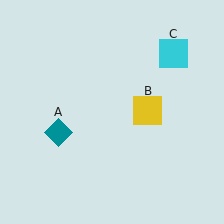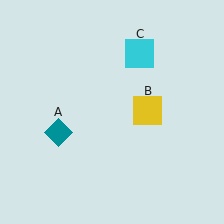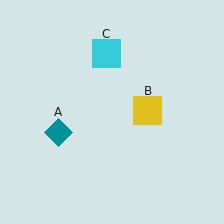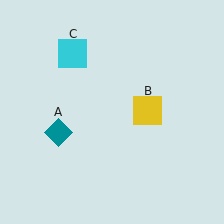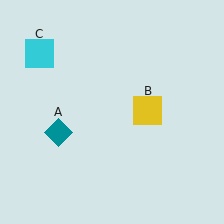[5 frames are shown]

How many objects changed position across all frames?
1 object changed position: cyan square (object C).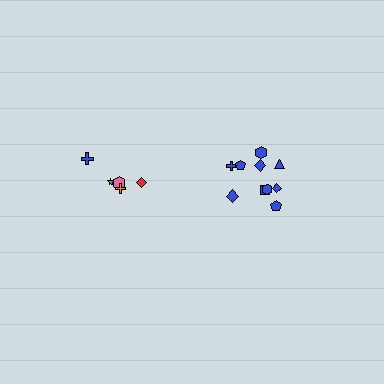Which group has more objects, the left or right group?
The right group.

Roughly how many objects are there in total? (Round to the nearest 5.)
Roughly 15 objects in total.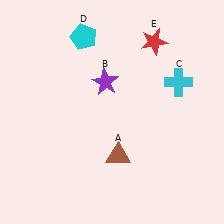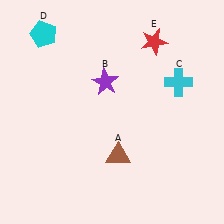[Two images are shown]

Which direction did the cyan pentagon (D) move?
The cyan pentagon (D) moved left.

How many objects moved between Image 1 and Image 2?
1 object moved between the two images.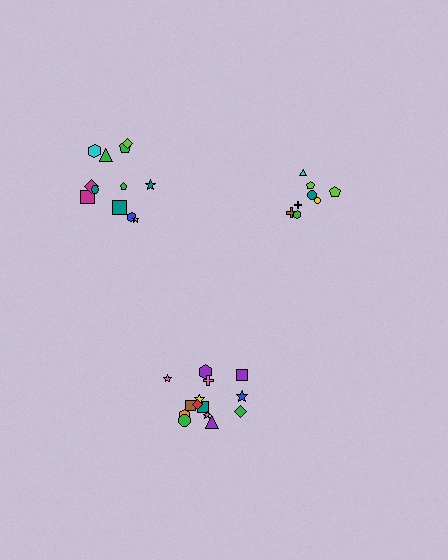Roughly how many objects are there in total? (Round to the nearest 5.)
Roughly 35 objects in total.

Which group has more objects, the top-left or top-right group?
The top-left group.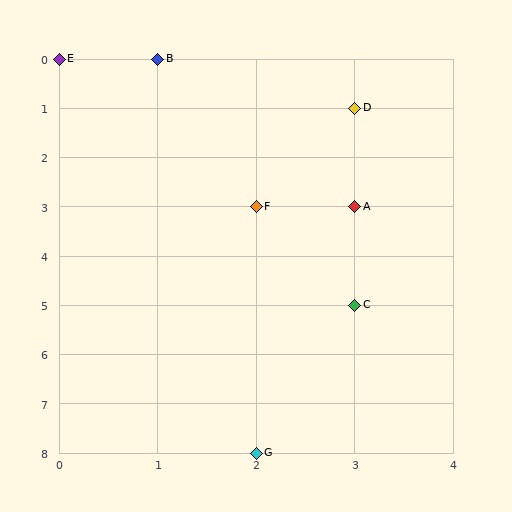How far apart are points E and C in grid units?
Points E and C are 3 columns and 5 rows apart (about 5.8 grid units diagonally).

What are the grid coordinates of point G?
Point G is at grid coordinates (2, 8).